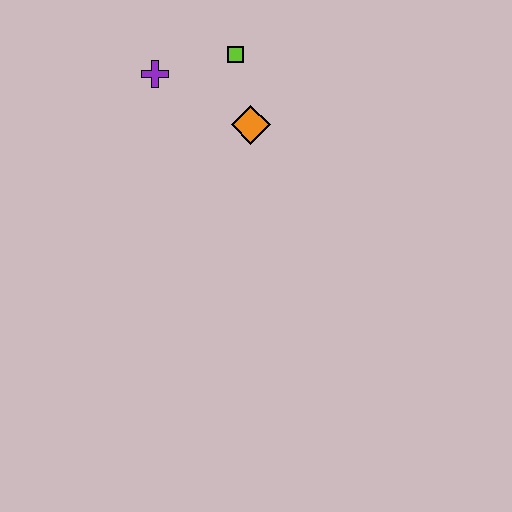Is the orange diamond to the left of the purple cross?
No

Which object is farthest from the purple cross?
The orange diamond is farthest from the purple cross.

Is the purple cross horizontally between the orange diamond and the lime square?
No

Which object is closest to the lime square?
The orange diamond is closest to the lime square.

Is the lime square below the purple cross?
No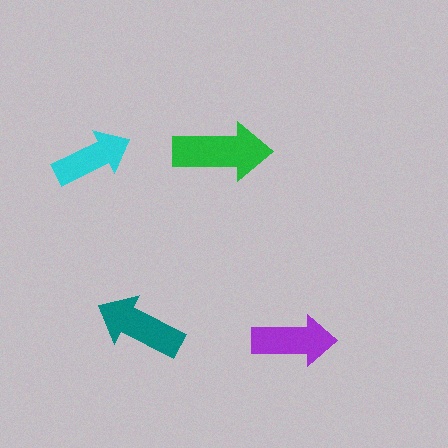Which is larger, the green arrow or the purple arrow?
The green one.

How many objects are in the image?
There are 4 objects in the image.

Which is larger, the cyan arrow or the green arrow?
The green one.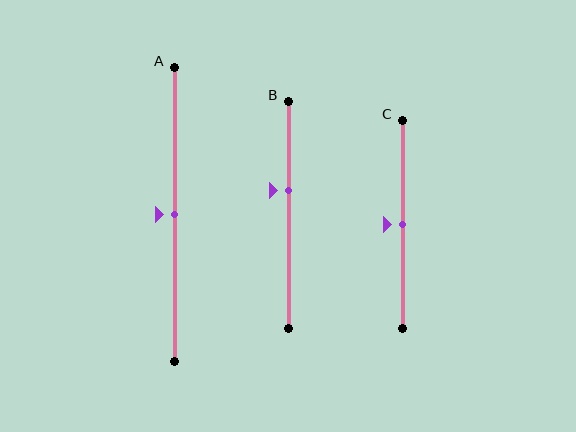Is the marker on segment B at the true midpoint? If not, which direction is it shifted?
No, the marker on segment B is shifted upward by about 11% of the segment length.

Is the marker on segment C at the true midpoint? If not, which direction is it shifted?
Yes, the marker on segment C is at the true midpoint.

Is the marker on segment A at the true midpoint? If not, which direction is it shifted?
Yes, the marker on segment A is at the true midpoint.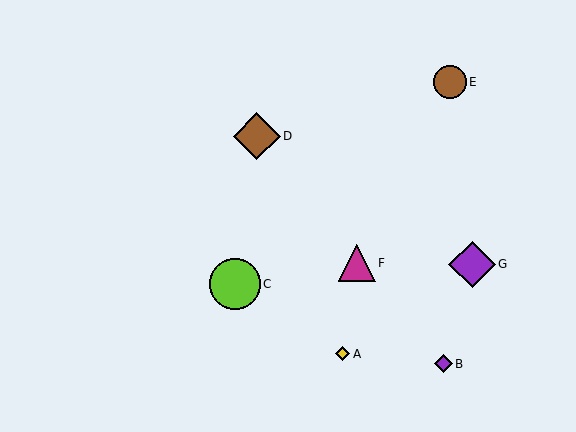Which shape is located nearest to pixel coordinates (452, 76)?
The brown circle (labeled E) at (450, 82) is nearest to that location.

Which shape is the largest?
The lime circle (labeled C) is the largest.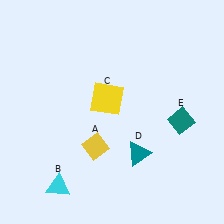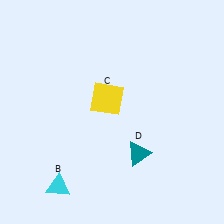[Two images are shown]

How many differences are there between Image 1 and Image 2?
There are 2 differences between the two images.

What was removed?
The yellow diamond (A), the teal diamond (E) were removed in Image 2.